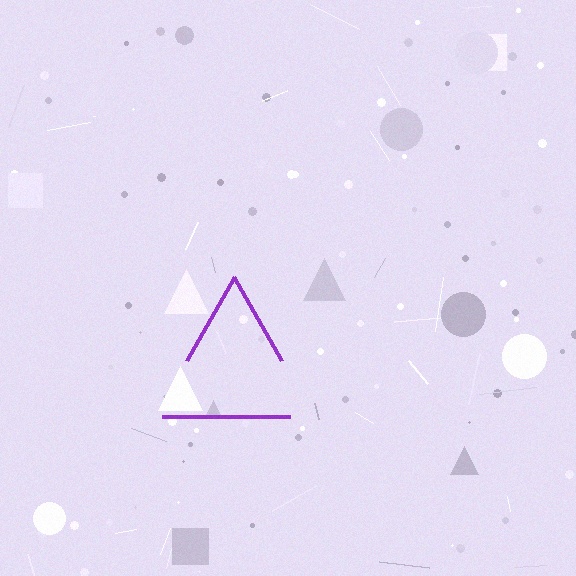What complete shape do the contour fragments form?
The contour fragments form a triangle.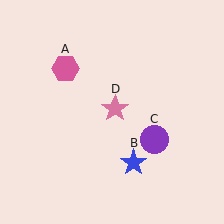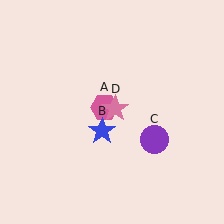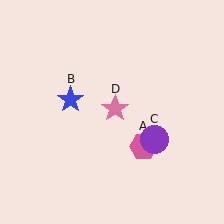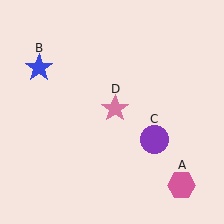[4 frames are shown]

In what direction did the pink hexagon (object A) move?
The pink hexagon (object A) moved down and to the right.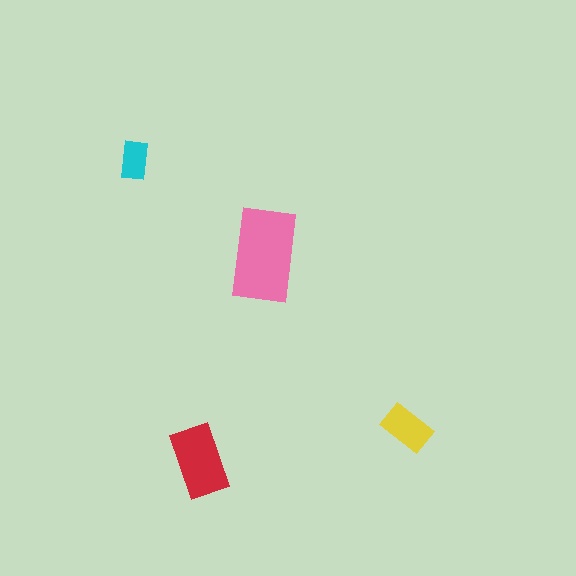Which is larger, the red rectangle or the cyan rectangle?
The red one.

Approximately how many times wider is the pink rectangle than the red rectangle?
About 1.5 times wider.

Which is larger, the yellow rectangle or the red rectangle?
The red one.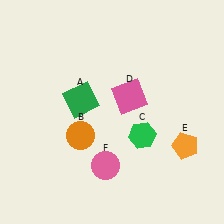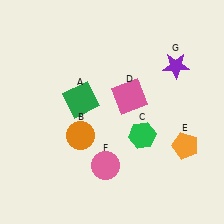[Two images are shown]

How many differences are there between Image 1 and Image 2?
There is 1 difference between the two images.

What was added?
A purple star (G) was added in Image 2.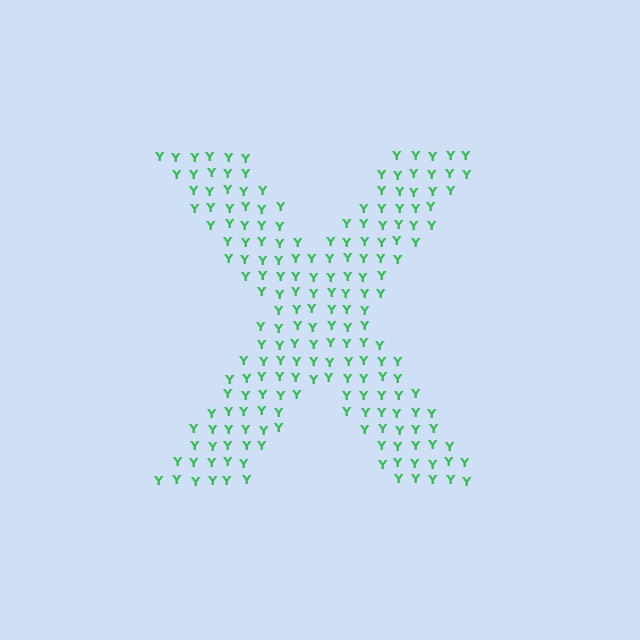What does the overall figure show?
The overall figure shows the letter X.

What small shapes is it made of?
It is made of small letter Y's.